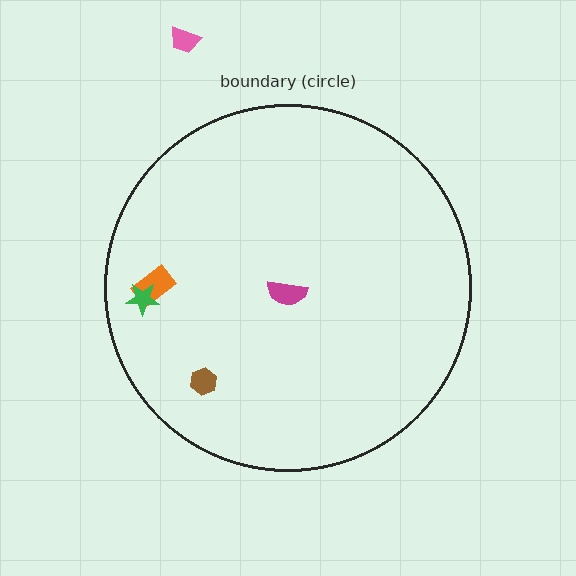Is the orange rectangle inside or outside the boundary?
Inside.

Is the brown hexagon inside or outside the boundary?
Inside.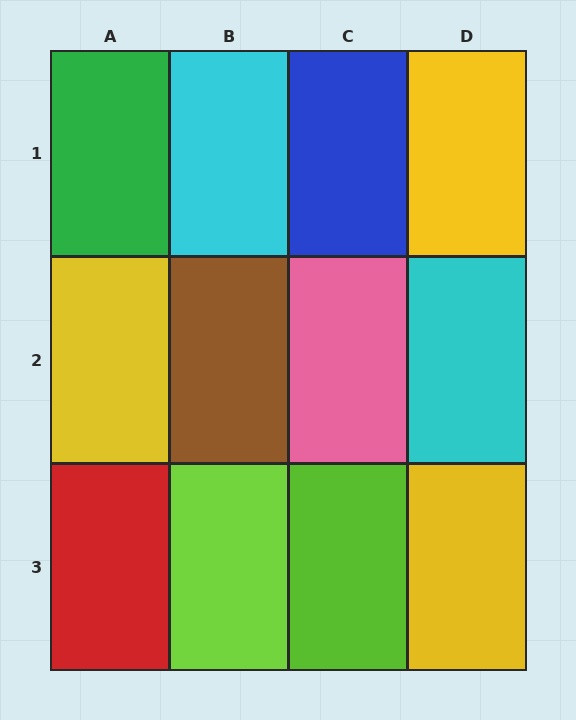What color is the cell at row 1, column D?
Yellow.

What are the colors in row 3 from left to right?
Red, lime, lime, yellow.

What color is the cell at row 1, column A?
Green.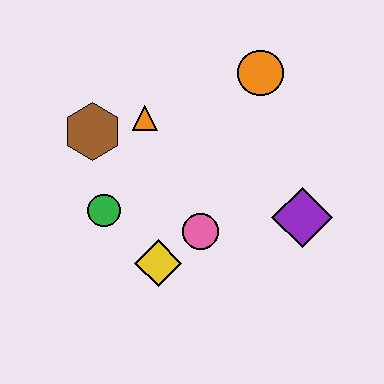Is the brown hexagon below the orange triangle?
Yes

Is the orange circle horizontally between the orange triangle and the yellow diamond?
No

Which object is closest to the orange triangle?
The brown hexagon is closest to the orange triangle.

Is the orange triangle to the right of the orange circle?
No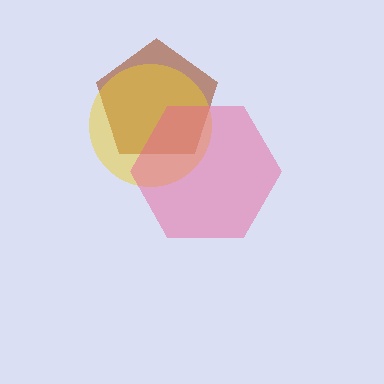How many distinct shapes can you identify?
There are 3 distinct shapes: a brown pentagon, a yellow circle, a pink hexagon.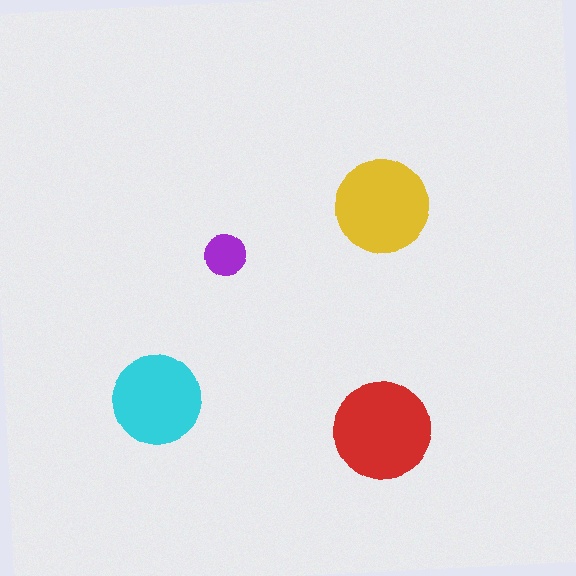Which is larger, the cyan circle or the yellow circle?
The yellow one.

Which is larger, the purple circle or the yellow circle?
The yellow one.